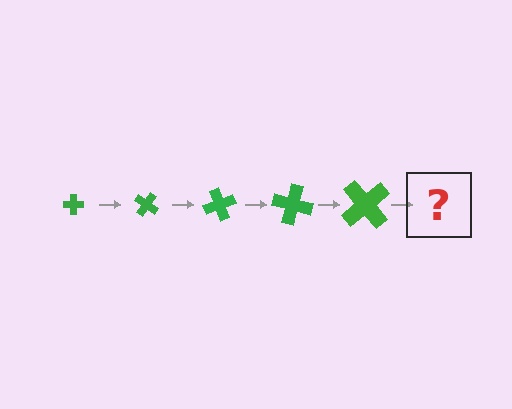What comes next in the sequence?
The next element should be a cross, larger than the previous one and rotated 175 degrees from the start.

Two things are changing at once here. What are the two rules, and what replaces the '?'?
The two rules are that the cross grows larger each step and it rotates 35 degrees each step. The '?' should be a cross, larger than the previous one and rotated 175 degrees from the start.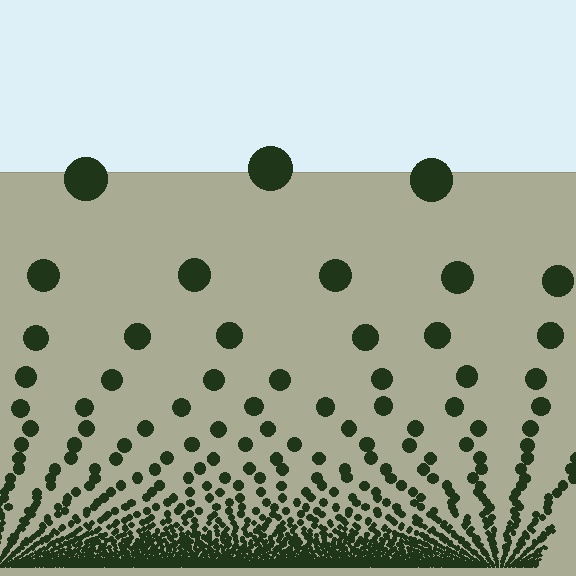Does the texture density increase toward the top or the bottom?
Density increases toward the bottom.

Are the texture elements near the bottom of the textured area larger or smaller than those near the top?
Smaller. The gradient is inverted — elements near the bottom are smaller and denser.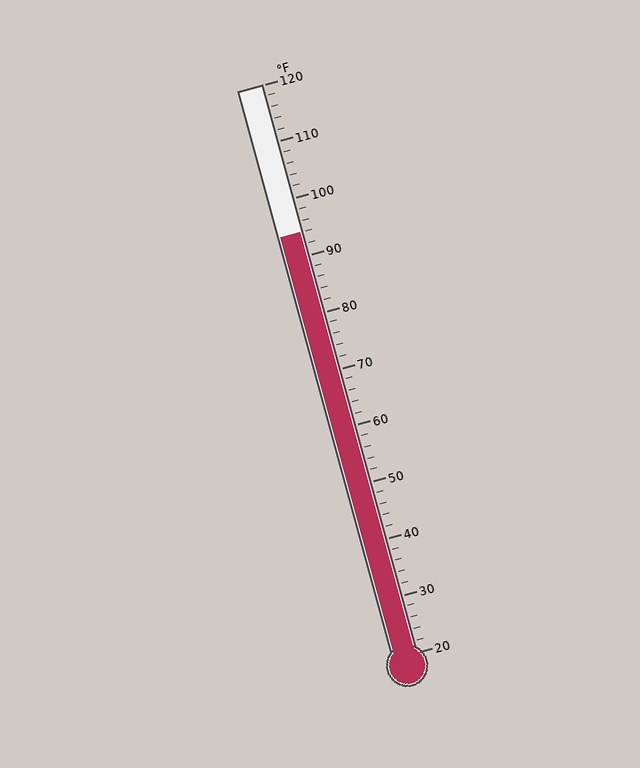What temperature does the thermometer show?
The thermometer shows approximately 94°F.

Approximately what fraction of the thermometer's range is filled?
The thermometer is filled to approximately 75% of its range.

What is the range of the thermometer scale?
The thermometer scale ranges from 20°F to 120°F.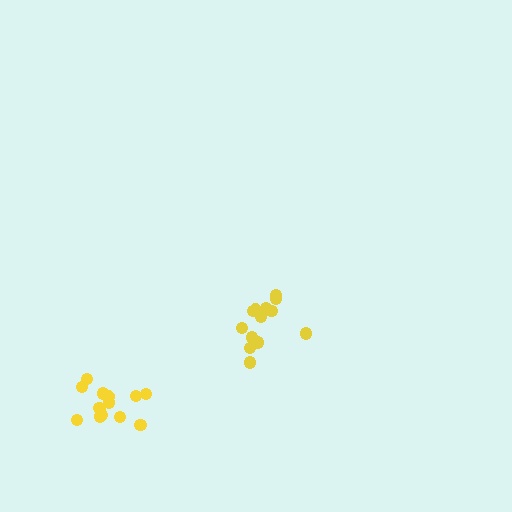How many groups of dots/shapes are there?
There are 2 groups.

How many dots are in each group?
Group 1: 13 dots, Group 2: 14 dots (27 total).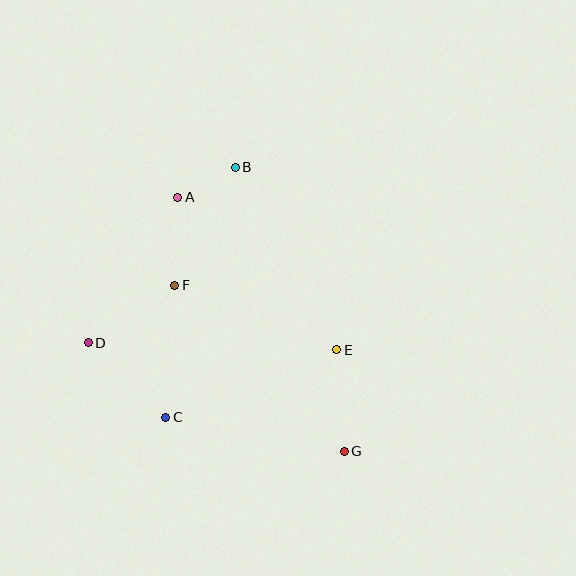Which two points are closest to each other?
Points A and B are closest to each other.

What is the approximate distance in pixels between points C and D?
The distance between C and D is approximately 107 pixels.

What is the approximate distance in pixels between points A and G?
The distance between A and G is approximately 304 pixels.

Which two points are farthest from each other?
Points B and G are farthest from each other.